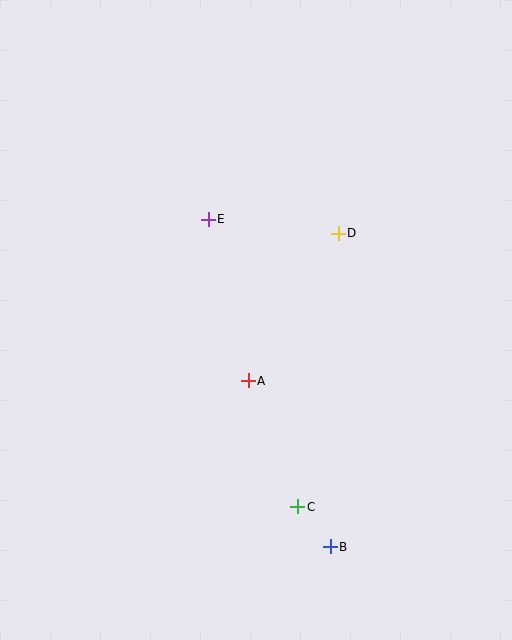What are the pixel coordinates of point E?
Point E is at (208, 219).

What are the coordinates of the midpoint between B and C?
The midpoint between B and C is at (314, 527).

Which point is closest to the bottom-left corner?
Point C is closest to the bottom-left corner.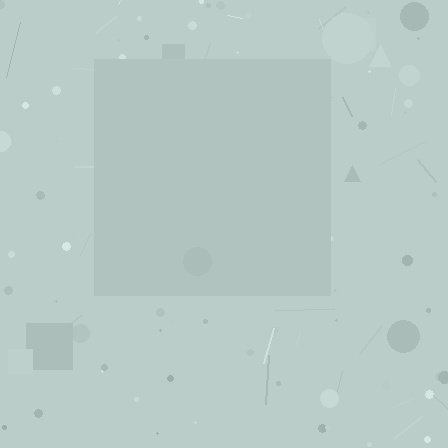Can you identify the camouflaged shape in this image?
The camouflaged shape is a square.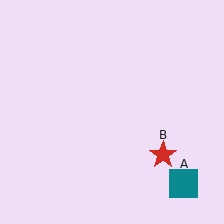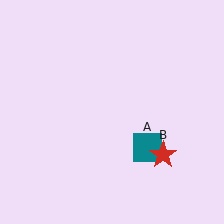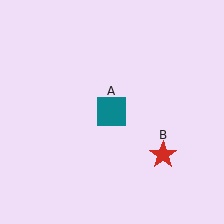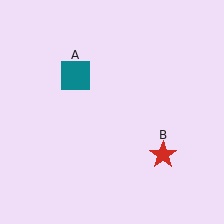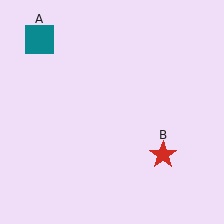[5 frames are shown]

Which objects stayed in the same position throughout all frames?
Red star (object B) remained stationary.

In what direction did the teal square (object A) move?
The teal square (object A) moved up and to the left.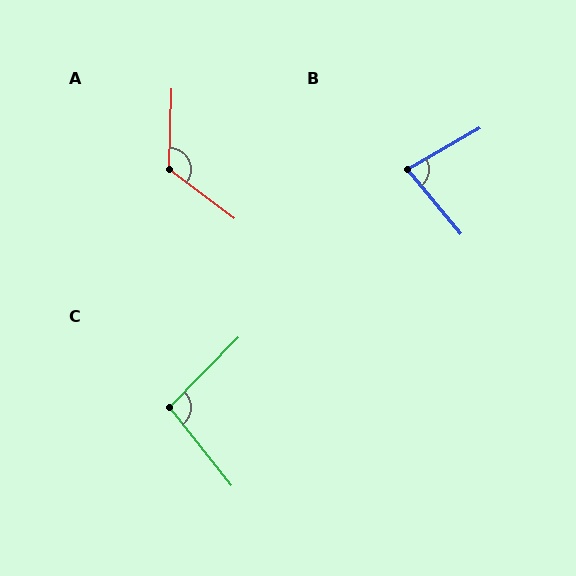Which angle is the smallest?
B, at approximately 79 degrees.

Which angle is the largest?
A, at approximately 125 degrees.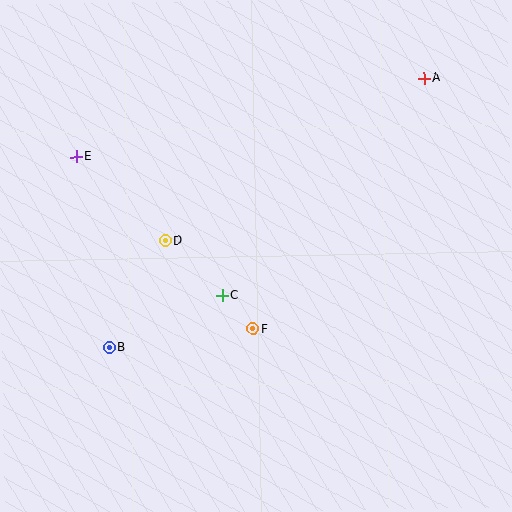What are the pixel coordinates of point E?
Point E is at (76, 157).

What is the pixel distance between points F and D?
The distance between F and D is 125 pixels.